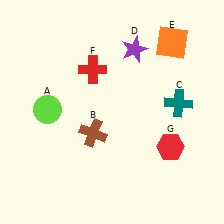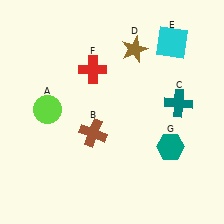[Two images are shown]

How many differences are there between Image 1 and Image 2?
There are 3 differences between the two images.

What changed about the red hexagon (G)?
In Image 1, G is red. In Image 2, it changed to teal.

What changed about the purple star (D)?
In Image 1, D is purple. In Image 2, it changed to brown.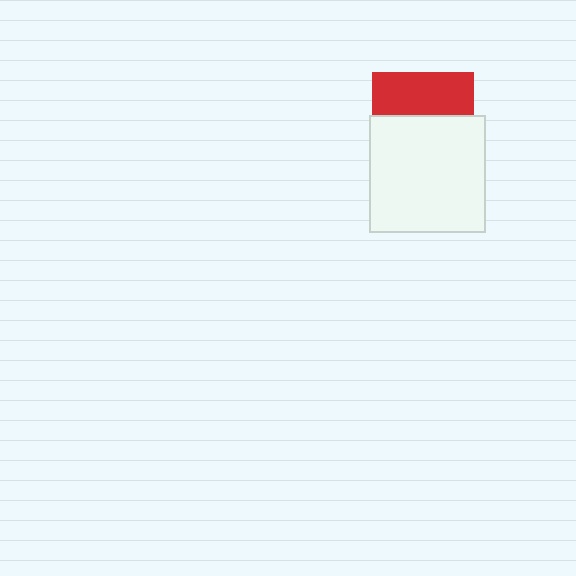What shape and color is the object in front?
The object in front is a white square.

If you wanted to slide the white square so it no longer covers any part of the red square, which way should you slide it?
Slide it down — that is the most direct way to separate the two shapes.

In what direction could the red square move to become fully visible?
The red square could move up. That would shift it out from behind the white square entirely.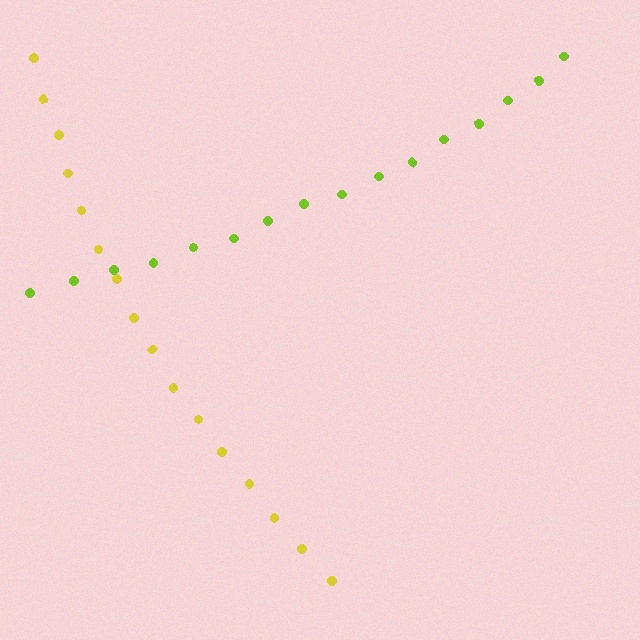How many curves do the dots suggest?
There are 2 distinct paths.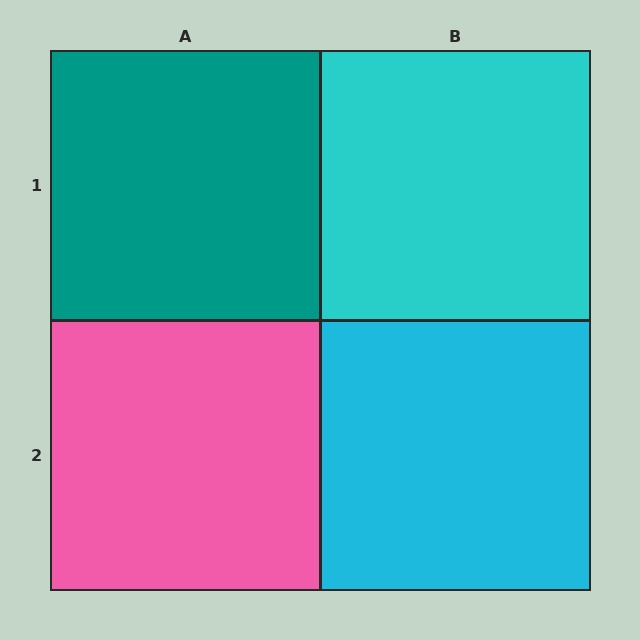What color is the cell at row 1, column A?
Teal.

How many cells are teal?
1 cell is teal.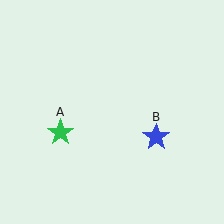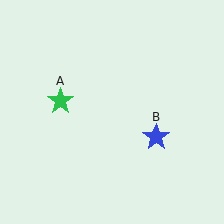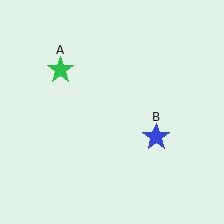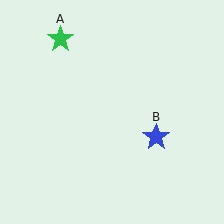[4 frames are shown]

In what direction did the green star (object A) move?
The green star (object A) moved up.